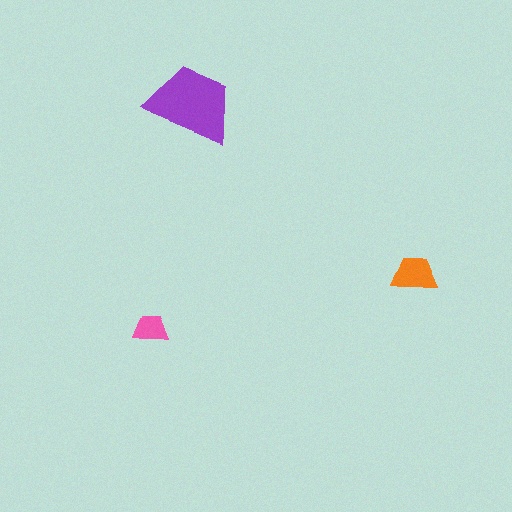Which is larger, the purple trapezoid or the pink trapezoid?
The purple one.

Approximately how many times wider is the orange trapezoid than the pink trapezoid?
About 1.5 times wider.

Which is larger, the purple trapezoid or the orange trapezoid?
The purple one.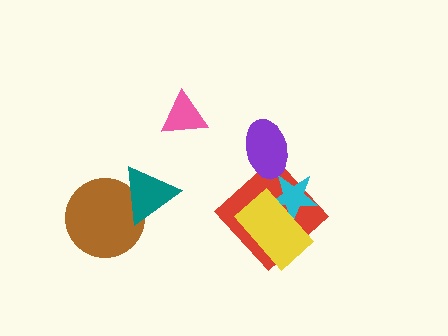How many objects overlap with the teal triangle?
1 object overlaps with the teal triangle.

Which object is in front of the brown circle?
The teal triangle is in front of the brown circle.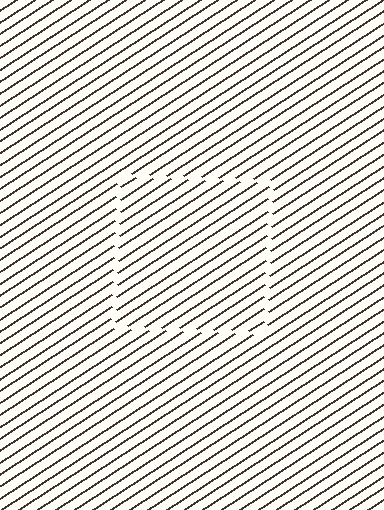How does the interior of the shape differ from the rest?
The interior of the shape contains the same grating, shifted by half a period — the contour is defined by the phase discontinuity where line-ends from the inner and outer gratings abut.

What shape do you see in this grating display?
An illusory square. The interior of the shape contains the same grating, shifted by half a period — the contour is defined by the phase discontinuity where line-ends from the inner and outer gratings abut.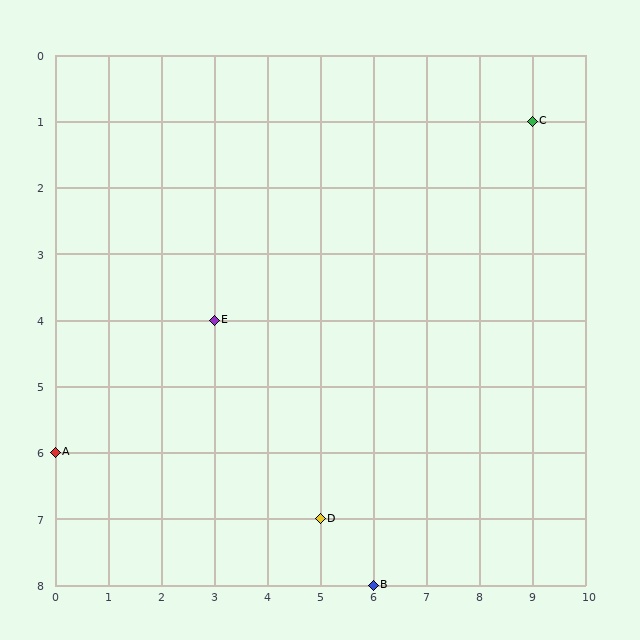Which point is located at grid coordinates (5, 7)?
Point D is at (5, 7).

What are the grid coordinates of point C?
Point C is at grid coordinates (9, 1).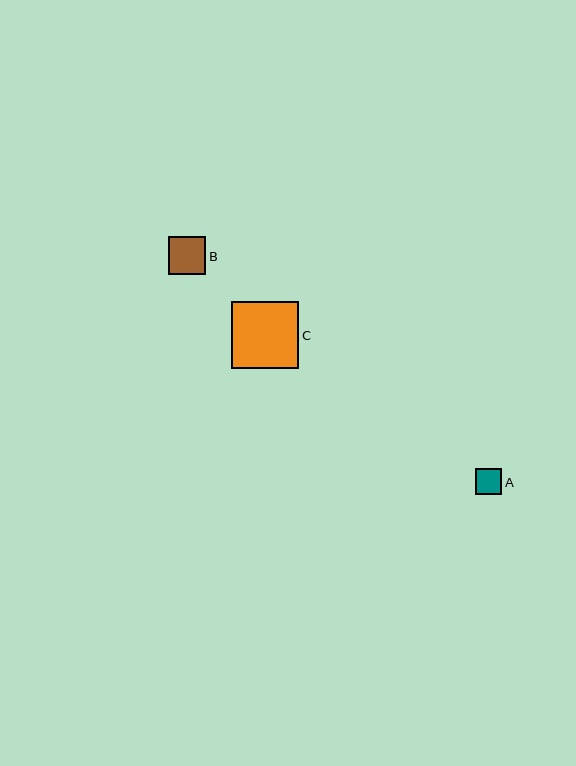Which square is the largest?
Square C is the largest with a size of approximately 67 pixels.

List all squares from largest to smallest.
From largest to smallest: C, B, A.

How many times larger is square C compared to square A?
Square C is approximately 2.6 times the size of square A.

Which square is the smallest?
Square A is the smallest with a size of approximately 26 pixels.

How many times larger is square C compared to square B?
Square C is approximately 1.8 times the size of square B.